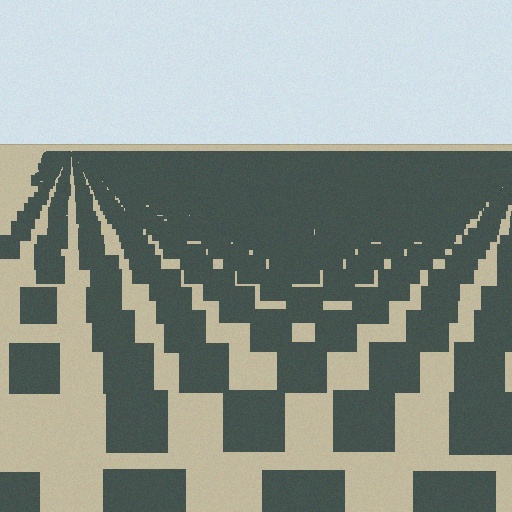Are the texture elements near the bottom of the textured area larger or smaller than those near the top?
Larger. Near the bottom, elements are closer to the viewer and appear at a bigger on-screen size.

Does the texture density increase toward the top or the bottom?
Density increases toward the top.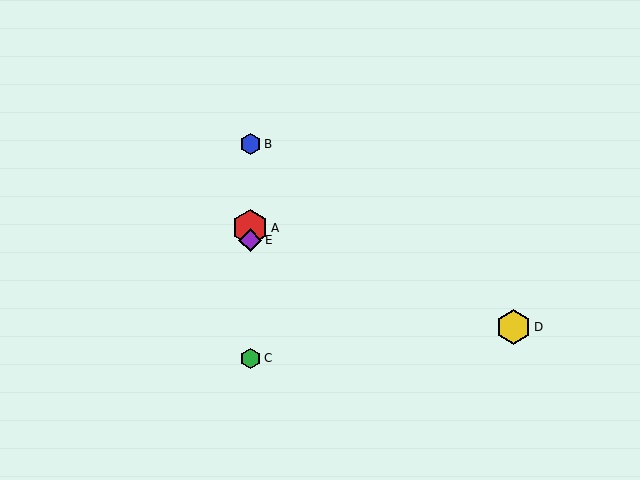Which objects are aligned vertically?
Objects A, B, C, E are aligned vertically.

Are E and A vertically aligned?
Yes, both are at x≈250.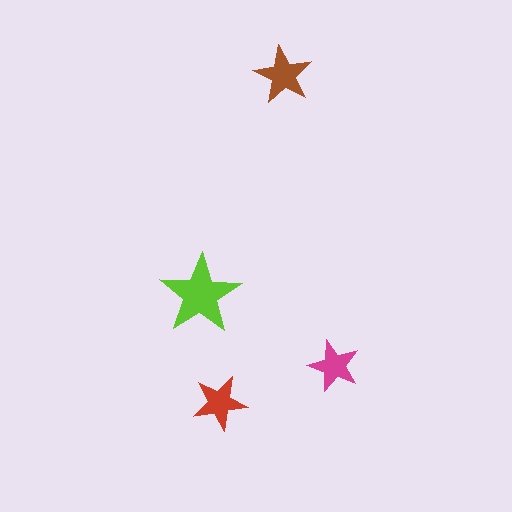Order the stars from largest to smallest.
the lime one, the brown one, the red one, the magenta one.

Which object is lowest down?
The red star is bottommost.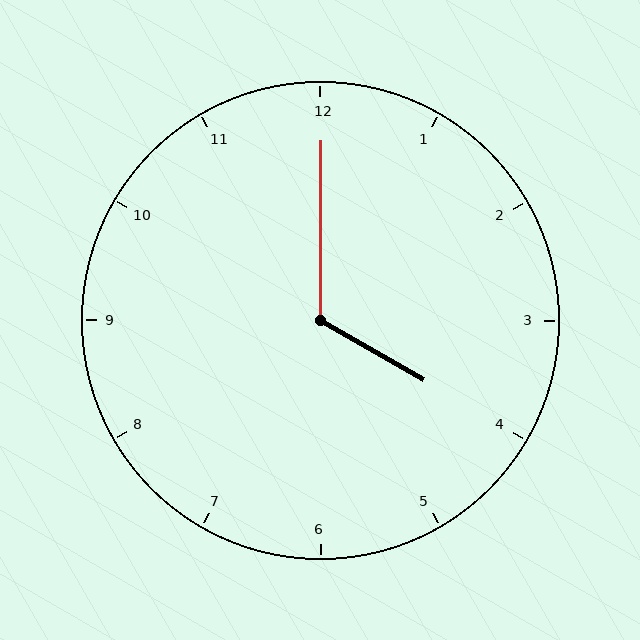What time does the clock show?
4:00.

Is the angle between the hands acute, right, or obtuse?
It is obtuse.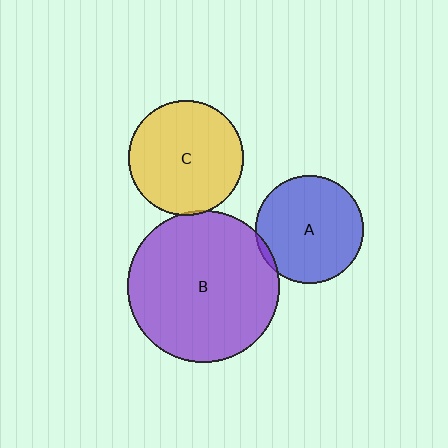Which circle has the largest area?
Circle B (purple).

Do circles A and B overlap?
Yes.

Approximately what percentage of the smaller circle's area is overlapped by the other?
Approximately 5%.